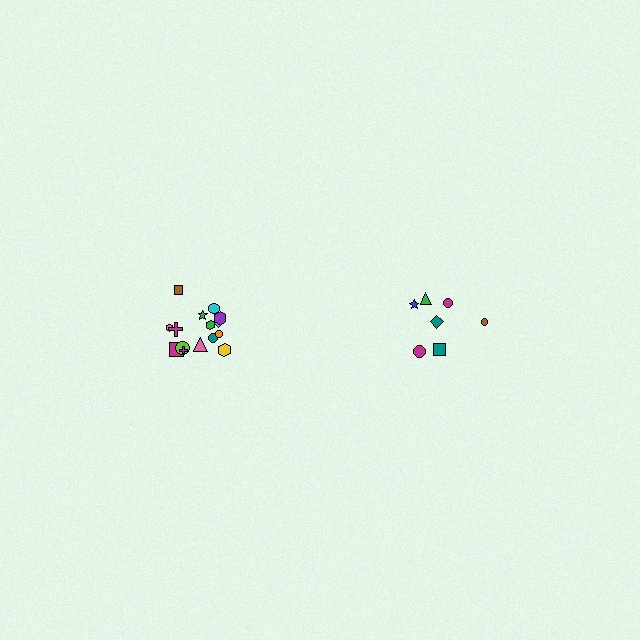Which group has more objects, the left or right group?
The left group.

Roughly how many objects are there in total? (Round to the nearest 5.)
Roughly 20 objects in total.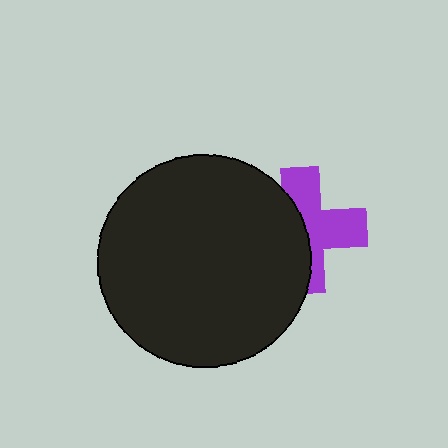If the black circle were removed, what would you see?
You would see the complete purple cross.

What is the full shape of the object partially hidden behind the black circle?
The partially hidden object is a purple cross.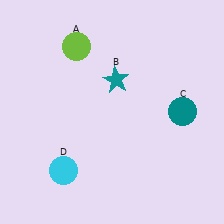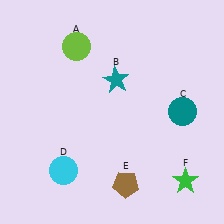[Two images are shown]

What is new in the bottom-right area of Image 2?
A brown pentagon (E) was added in the bottom-right area of Image 2.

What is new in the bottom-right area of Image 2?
A green star (F) was added in the bottom-right area of Image 2.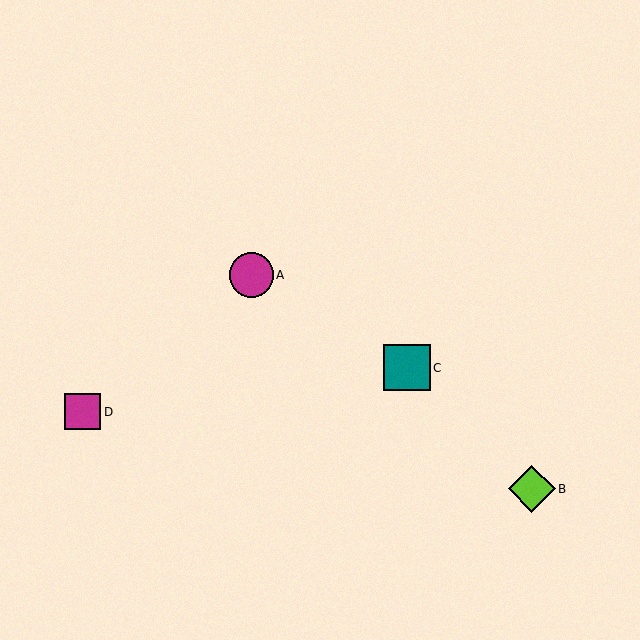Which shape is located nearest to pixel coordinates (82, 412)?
The magenta square (labeled D) at (83, 412) is nearest to that location.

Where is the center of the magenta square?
The center of the magenta square is at (83, 412).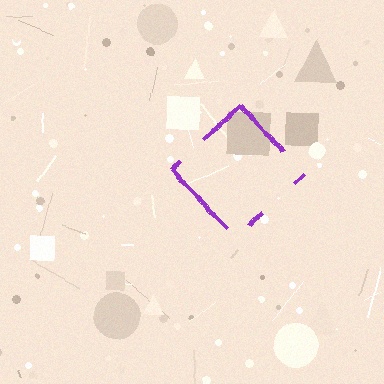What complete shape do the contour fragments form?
The contour fragments form a diamond.